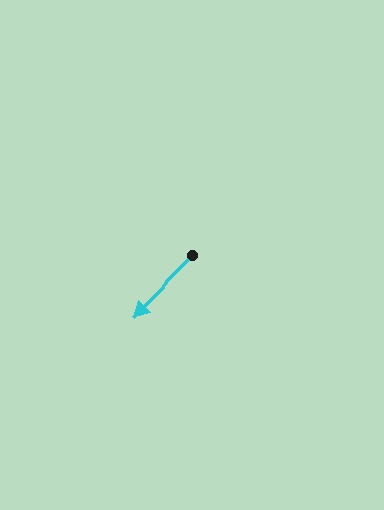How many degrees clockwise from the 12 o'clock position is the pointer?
Approximately 224 degrees.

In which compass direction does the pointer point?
Southwest.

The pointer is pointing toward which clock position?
Roughly 7 o'clock.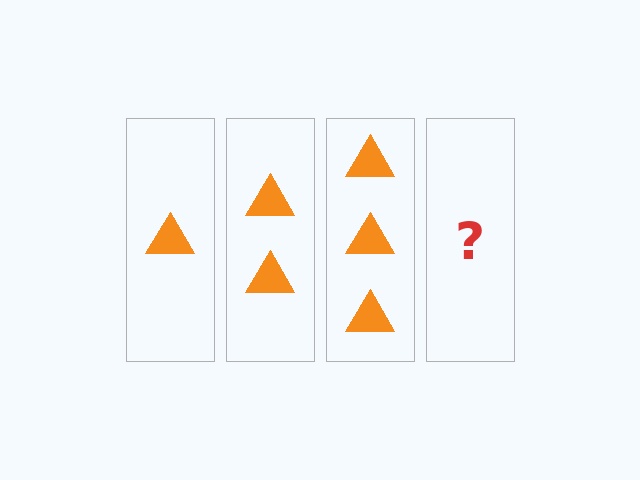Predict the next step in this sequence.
The next step is 4 triangles.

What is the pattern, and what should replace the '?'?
The pattern is that each step adds one more triangle. The '?' should be 4 triangles.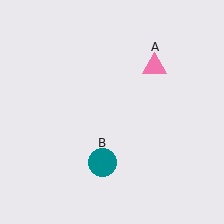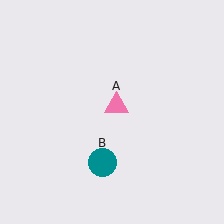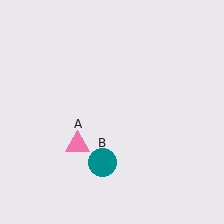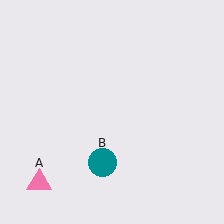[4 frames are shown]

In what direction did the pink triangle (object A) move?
The pink triangle (object A) moved down and to the left.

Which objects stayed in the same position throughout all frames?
Teal circle (object B) remained stationary.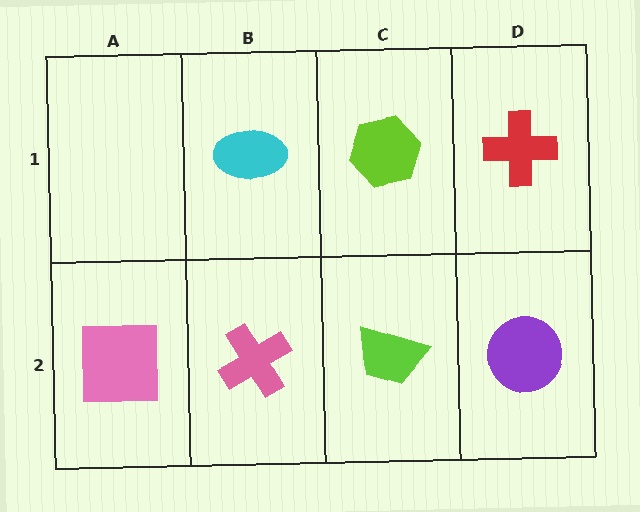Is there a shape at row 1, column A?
No, that cell is empty.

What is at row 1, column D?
A red cross.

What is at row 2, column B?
A pink cross.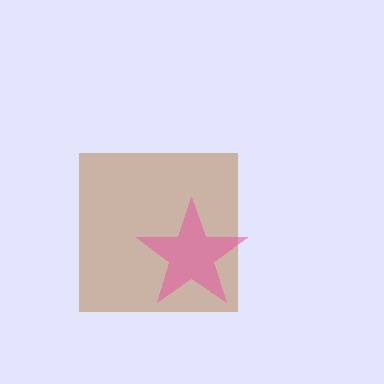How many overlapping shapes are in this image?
There are 2 overlapping shapes in the image.